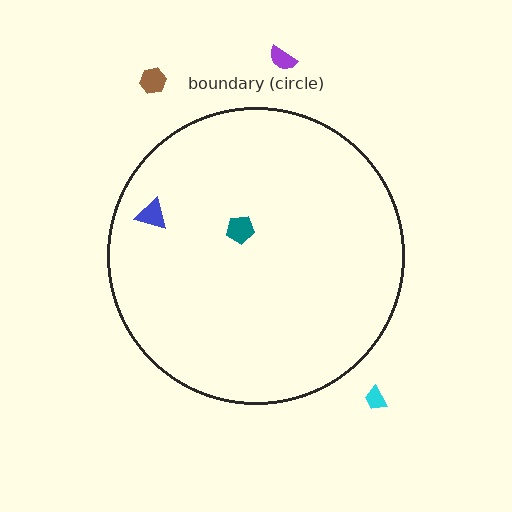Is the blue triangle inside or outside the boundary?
Inside.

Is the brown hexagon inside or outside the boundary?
Outside.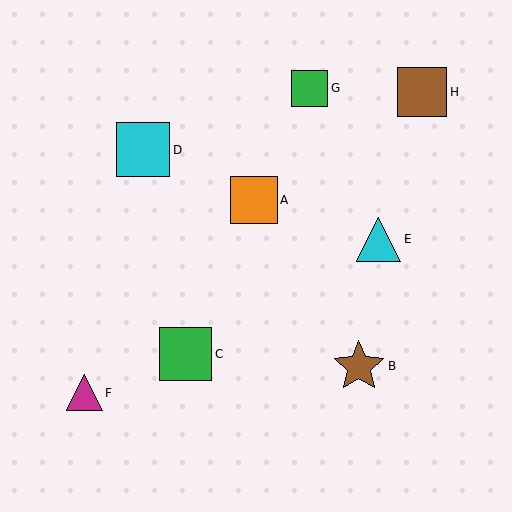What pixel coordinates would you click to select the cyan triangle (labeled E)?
Click at (378, 239) to select the cyan triangle E.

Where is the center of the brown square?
The center of the brown square is at (422, 92).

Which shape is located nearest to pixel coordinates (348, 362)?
The brown star (labeled B) at (359, 366) is nearest to that location.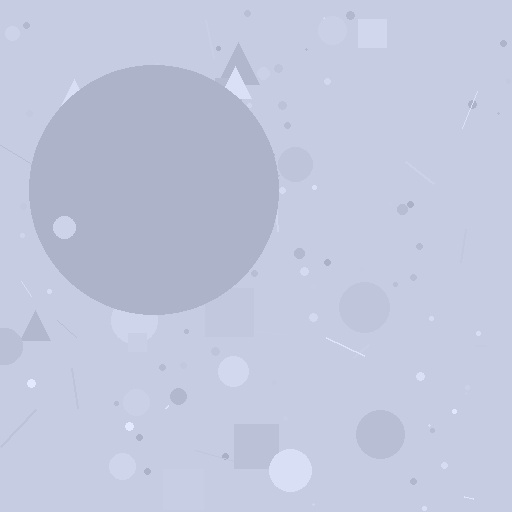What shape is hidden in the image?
A circle is hidden in the image.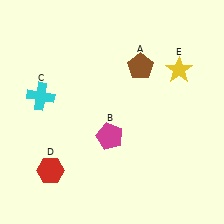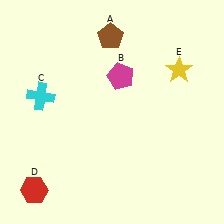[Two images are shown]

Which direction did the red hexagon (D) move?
The red hexagon (D) moved down.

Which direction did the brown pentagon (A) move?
The brown pentagon (A) moved up.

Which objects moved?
The objects that moved are: the brown pentagon (A), the magenta pentagon (B), the red hexagon (D).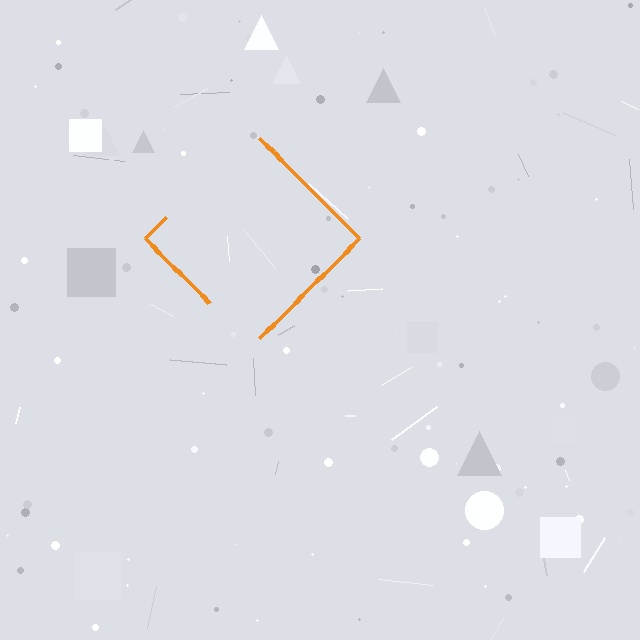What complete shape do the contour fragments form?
The contour fragments form a diamond.